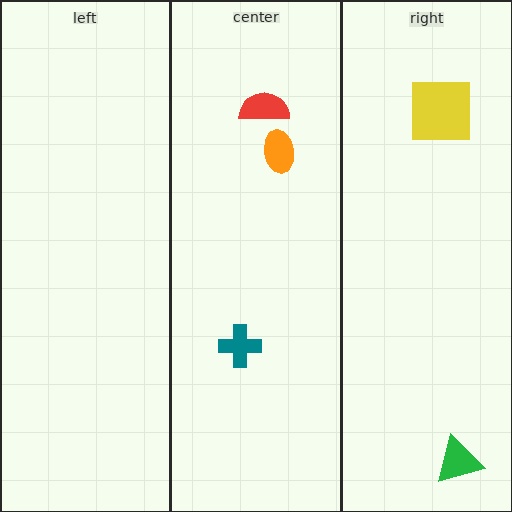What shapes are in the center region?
The teal cross, the red semicircle, the orange ellipse.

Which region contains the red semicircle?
The center region.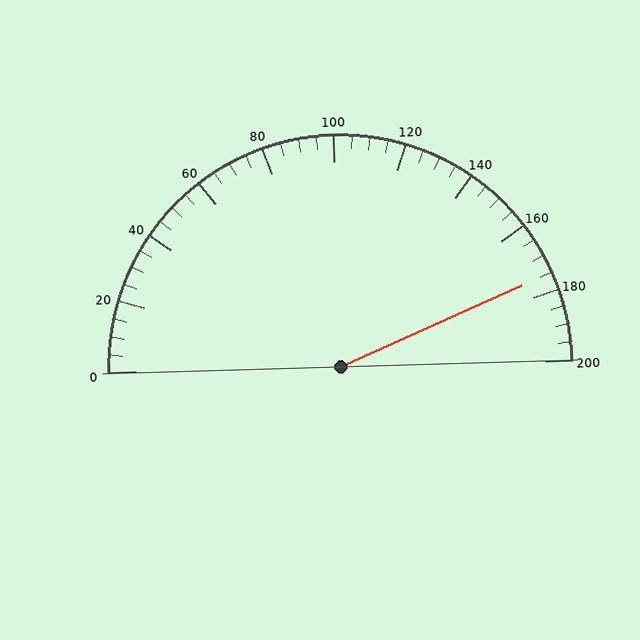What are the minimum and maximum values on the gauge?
The gauge ranges from 0 to 200.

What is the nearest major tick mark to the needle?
The nearest major tick mark is 180.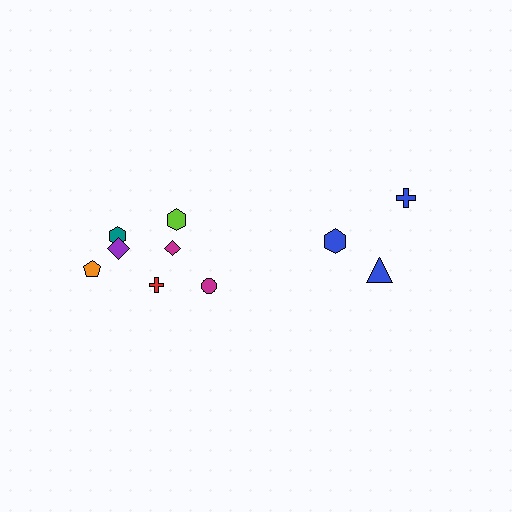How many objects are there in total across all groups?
There are 10 objects.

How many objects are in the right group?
There are 3 objects.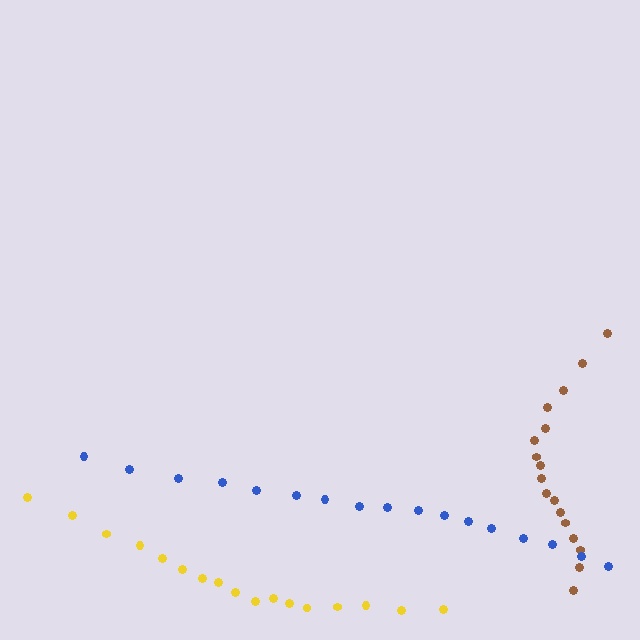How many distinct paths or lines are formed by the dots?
There are 3 distinct paths.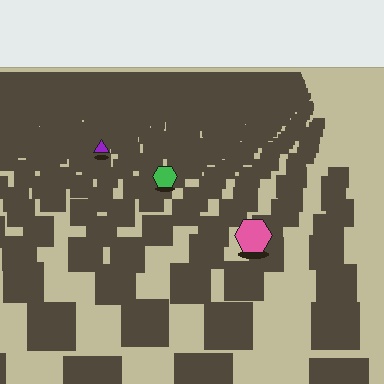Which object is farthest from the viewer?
The purple triangle is farthest from the viewer. It appears smaller and the ground texture around it is denser.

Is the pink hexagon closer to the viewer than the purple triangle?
Yes. The pink hexagon is closer — you can tell from the texture gradient: the ground texture is coarser near it.